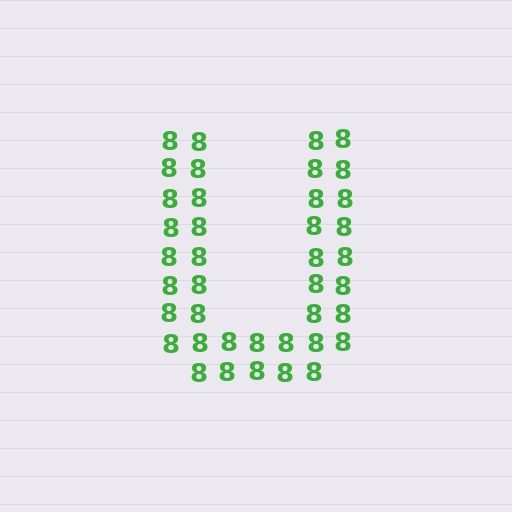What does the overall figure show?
The overall figure shows the letter U.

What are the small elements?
The small elements are digit 8's.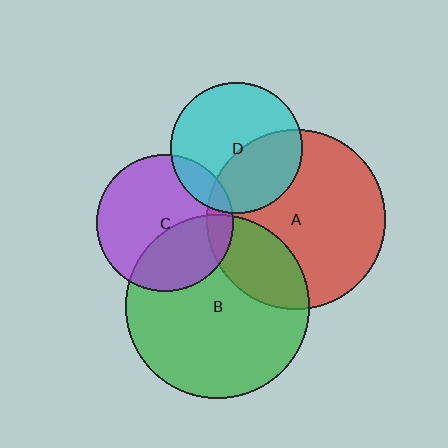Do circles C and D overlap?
Yes.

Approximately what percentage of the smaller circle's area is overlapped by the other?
Approximately 15%.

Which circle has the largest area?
Circle B (green).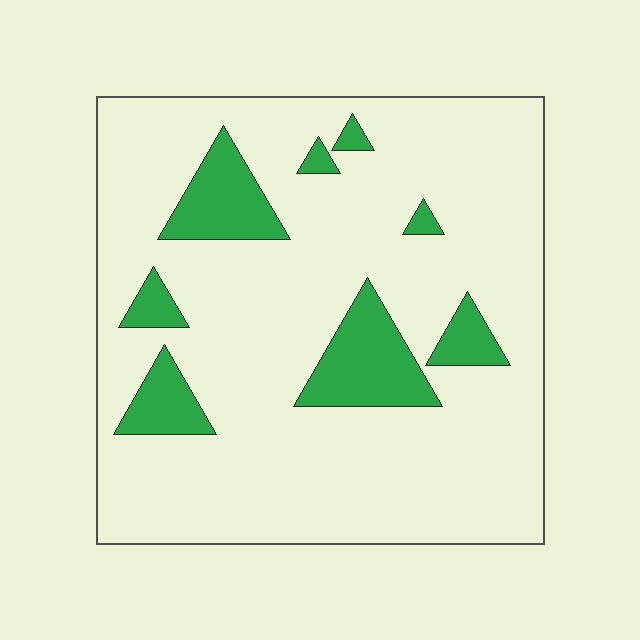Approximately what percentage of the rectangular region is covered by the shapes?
Approximately 15%.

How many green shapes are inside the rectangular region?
8.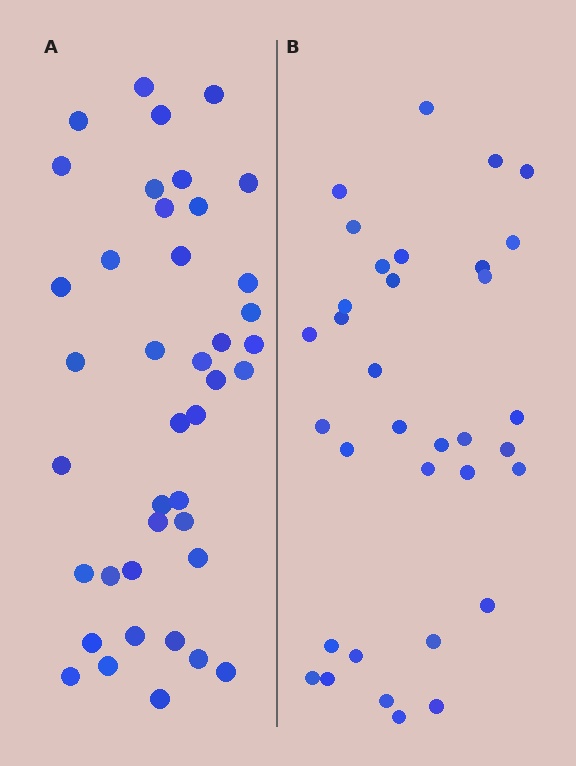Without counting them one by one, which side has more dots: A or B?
Region A (the left region) has more dots.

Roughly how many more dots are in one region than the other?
Region A has roughly 8 or so more dots than region B.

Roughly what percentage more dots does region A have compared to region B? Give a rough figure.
About 20% more.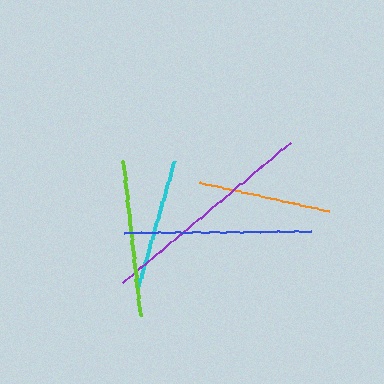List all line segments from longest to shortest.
From longest to shortest: purple, blue, lime, orange, cyan.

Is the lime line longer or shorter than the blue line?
The blue line is longer than the lime line.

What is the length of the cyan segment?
The cyan segment is approximately 132 pixels long.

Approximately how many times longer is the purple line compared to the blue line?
The purple line is approximately 1.2 times the length of the blue line.